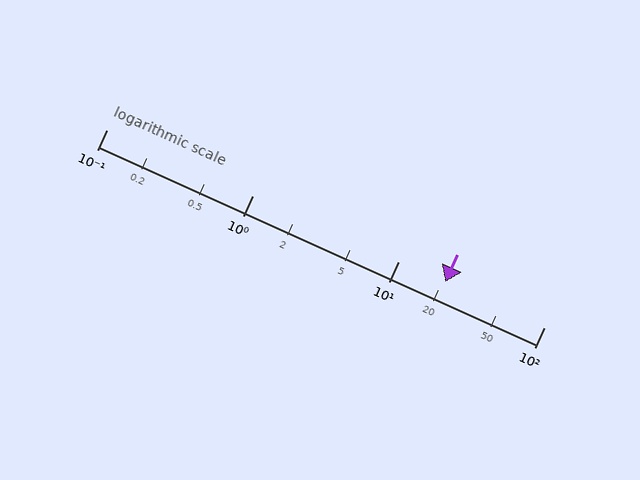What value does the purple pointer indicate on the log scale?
The pointer indicates approximately 21.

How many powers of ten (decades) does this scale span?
The scale spans 3 decades, from 0.1 to 100.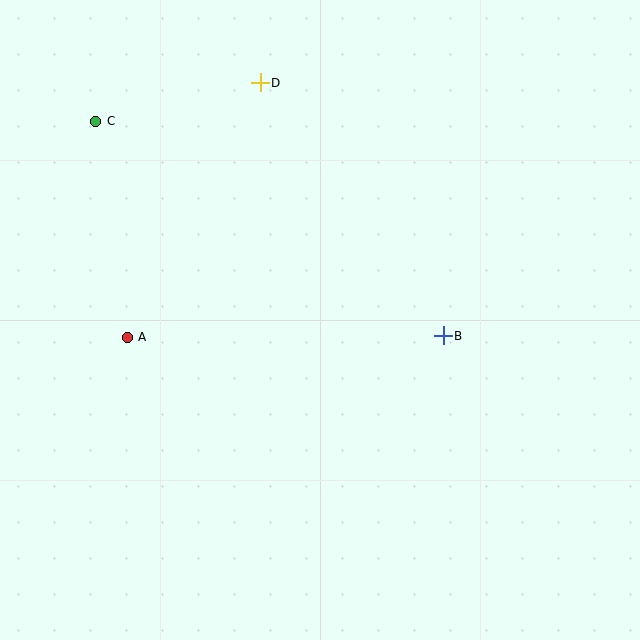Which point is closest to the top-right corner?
Point D is closest to the top-right corner.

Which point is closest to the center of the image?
Point B at (443, 336) is closest to the center.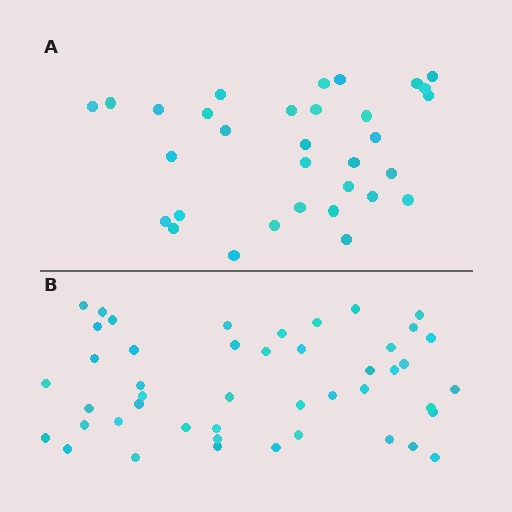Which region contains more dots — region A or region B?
Region B (the bottom region) has more dots.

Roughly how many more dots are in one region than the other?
Region B has approximately 15 more dots than region A.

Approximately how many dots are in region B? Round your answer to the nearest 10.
About 50 dots. (The exact count is 46, which rounds to 50.)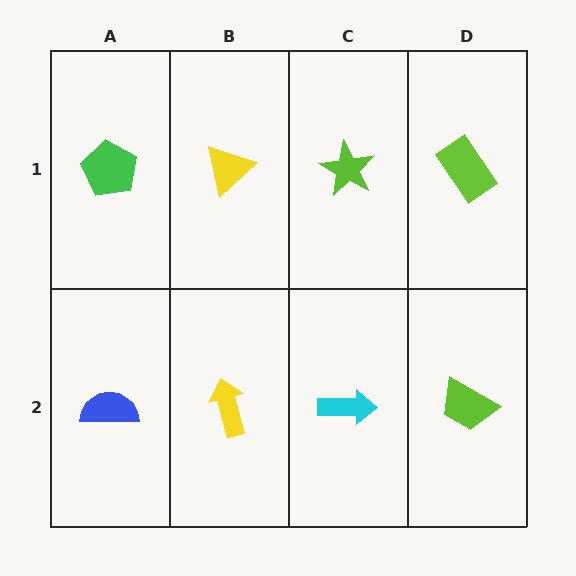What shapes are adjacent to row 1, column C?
A cyan arrow (row 2, column C), a yellow triangle (row 1, column B), a lime rectangle (row 1, column D).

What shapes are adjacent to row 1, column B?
A yellow arrow (row 2, column B), a green pentagon (row 1, column A), a lime star (row 1, column C).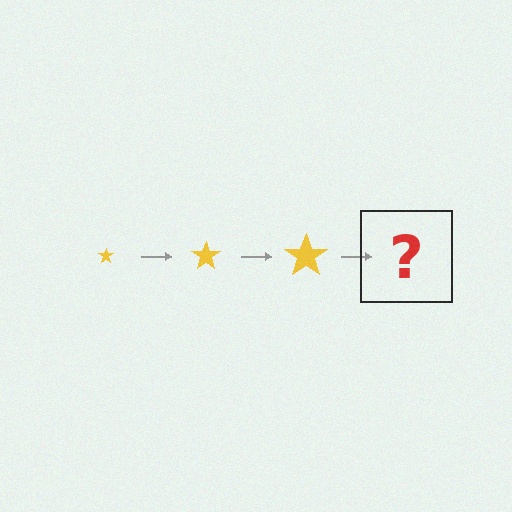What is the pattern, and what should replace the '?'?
The pattern is that the star gets progressively larger each step. The '?' should be a yellow star, larger than the previous one.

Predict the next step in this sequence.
The next step is a yellow star, larger than the previous one.